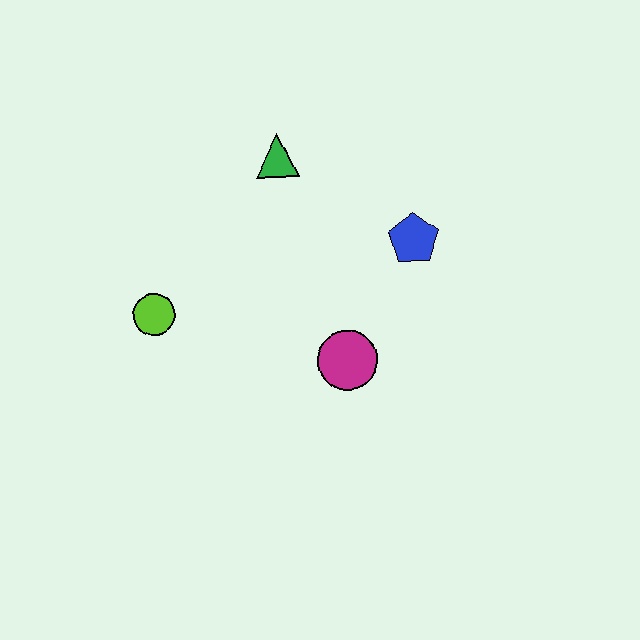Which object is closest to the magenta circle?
The blue pentagon is closest to the magenta circle.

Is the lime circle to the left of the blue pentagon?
Yes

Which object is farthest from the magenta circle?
The green triangle is farthest from the magenta circle.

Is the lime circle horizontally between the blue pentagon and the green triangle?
No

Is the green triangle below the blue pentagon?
No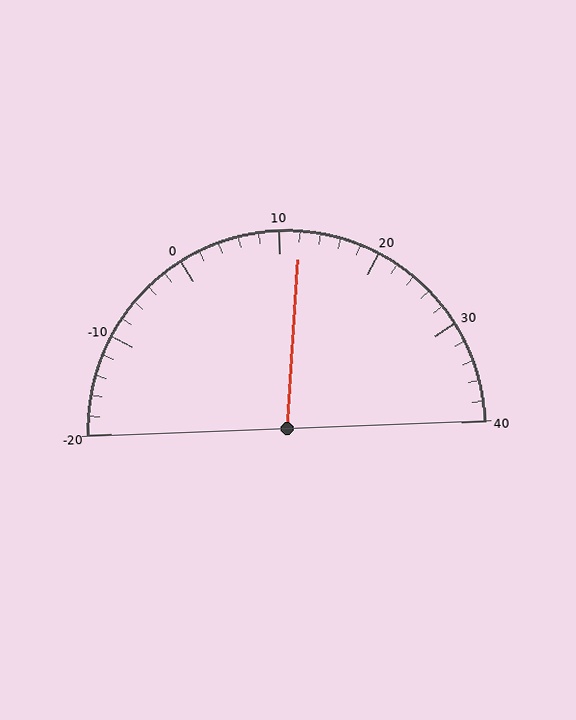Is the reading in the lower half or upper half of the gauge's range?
The reading is in the upper half of the range (-20 to 40).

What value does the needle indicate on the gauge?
The needle indicates approximately 12.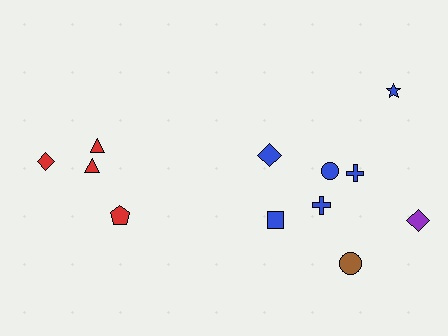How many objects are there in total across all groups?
There are 12 objects.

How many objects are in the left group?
There are 4 objects.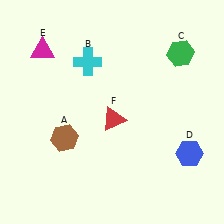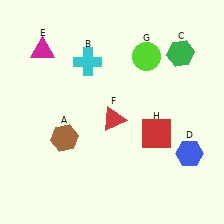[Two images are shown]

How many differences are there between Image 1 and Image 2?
There are 2 differences between the two images.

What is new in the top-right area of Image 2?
A lime circle (G) was added in the top-right area of Image 2.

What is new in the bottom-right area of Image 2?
A red square (H) was added in the bottom-right area of Image 2.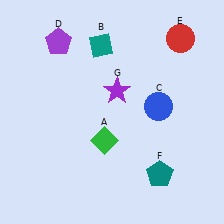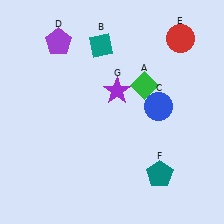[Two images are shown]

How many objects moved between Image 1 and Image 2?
1 object moved between the two images.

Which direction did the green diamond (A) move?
The green diamond (A) moved up.